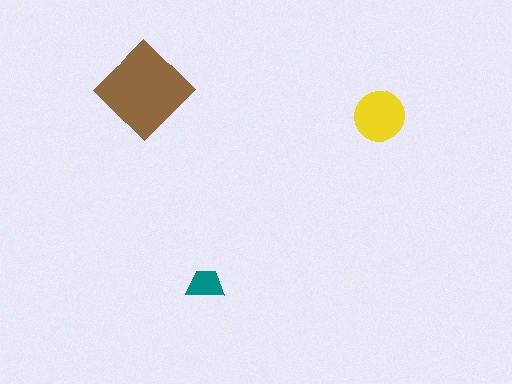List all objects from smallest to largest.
The teal trapezoid, the yellow circle, the brown diamond.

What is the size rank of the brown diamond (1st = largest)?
1st.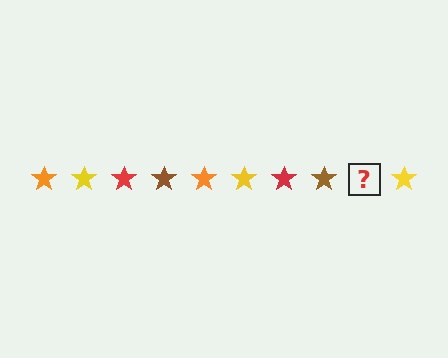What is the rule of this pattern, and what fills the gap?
The rule is that the pattern cycles through orange, yellow, red, brown stars. The gap should be filled with an orange star.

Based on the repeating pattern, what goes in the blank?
The blank should be an orange star.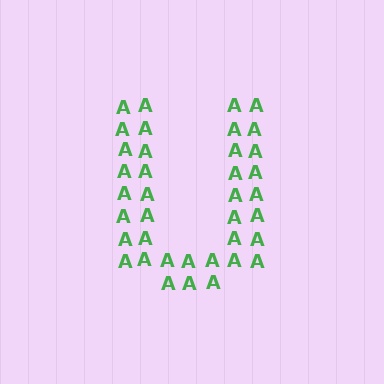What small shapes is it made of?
It is made of small letter A's.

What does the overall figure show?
The overall figure shows the letter U.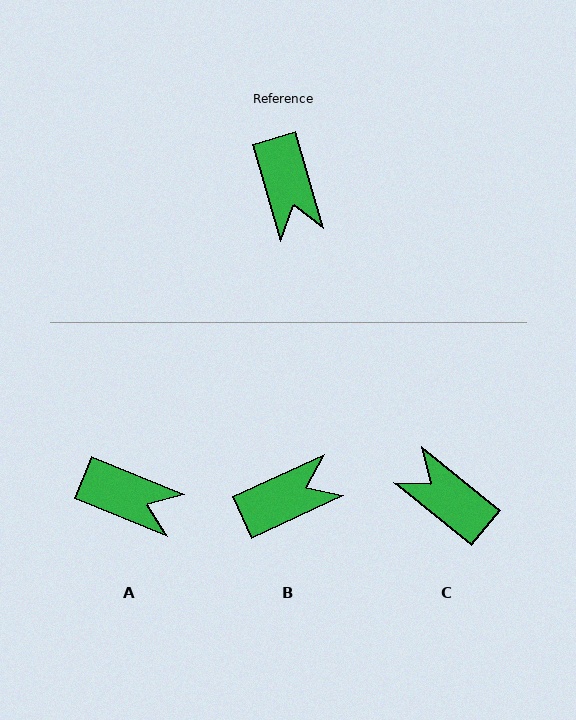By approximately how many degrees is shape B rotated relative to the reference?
Approximately 98 degrees counter-clockwise.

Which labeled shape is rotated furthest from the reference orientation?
C, about 145 degrees away.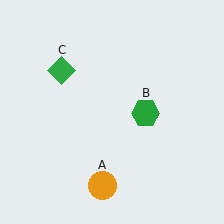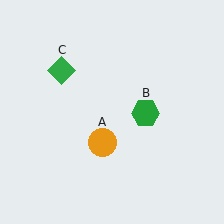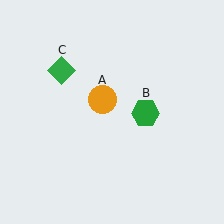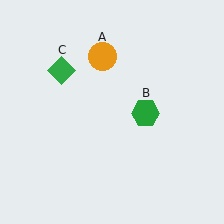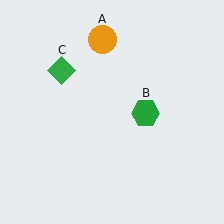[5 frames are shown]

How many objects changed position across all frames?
1 object changed position: orange circle (object A).